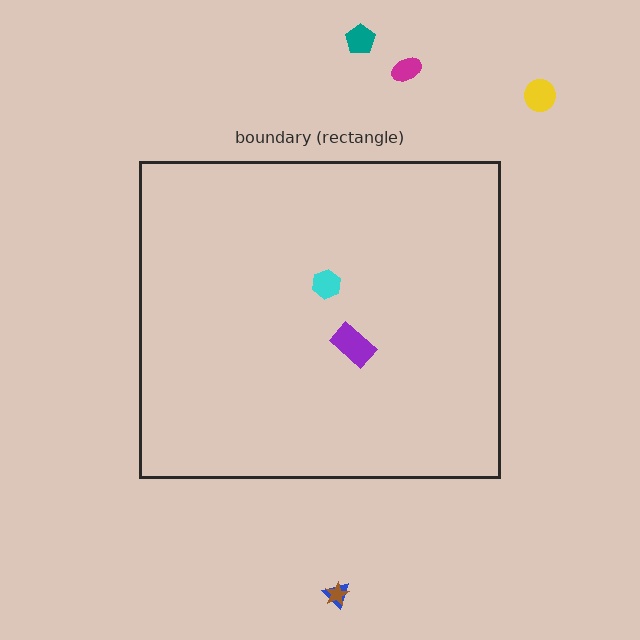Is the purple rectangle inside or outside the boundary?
Inside.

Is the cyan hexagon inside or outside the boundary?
Inside.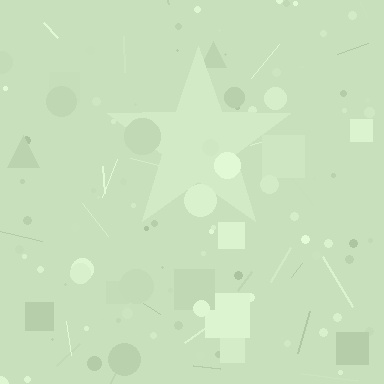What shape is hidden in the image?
A star is hidden in the image.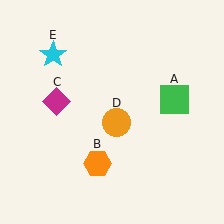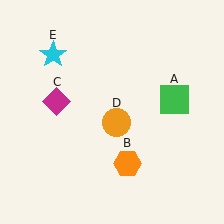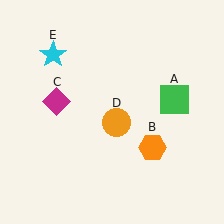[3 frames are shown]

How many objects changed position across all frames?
1 object changed position: orange hexagon (object B).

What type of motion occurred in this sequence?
The orange hexagon (object B) rotated counterclockwise around the center of the scene.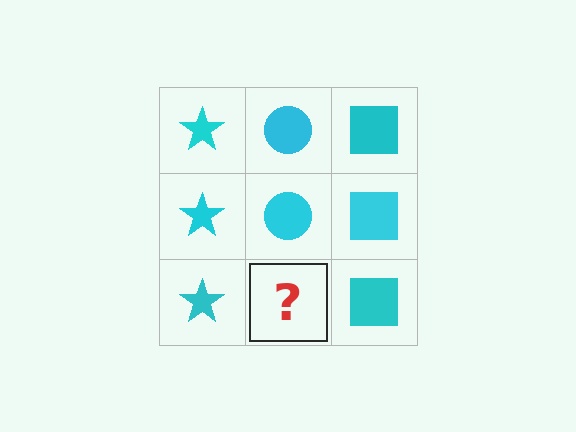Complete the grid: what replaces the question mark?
The question mark should be replaced with a cyan circle.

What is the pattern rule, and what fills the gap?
The rule is that each column has a consistent shape. The gap should be filled with a cyan circle.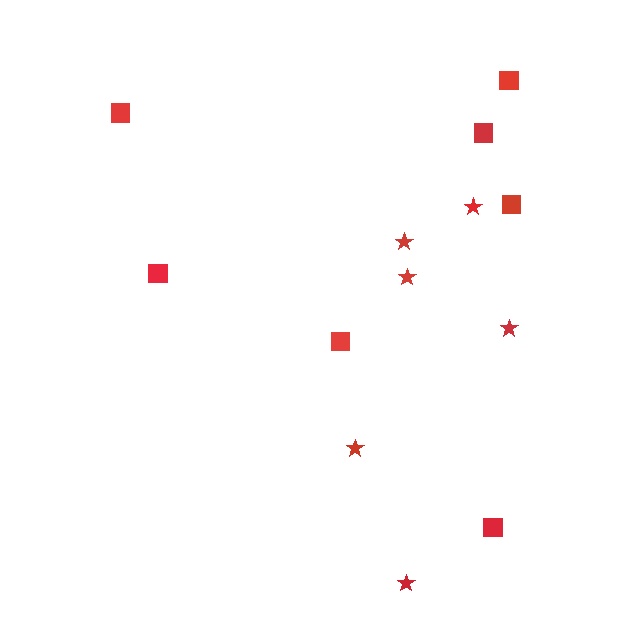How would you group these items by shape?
There are 2 groups: one group of stars (6) and one group of squares (7).